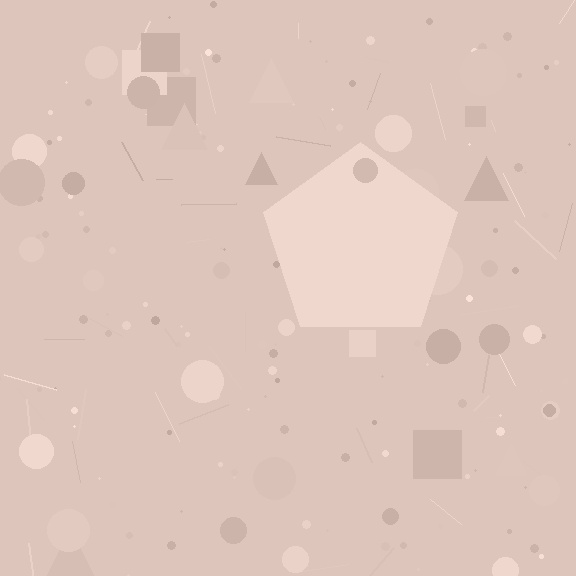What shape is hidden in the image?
A pentagon is hidden in the image.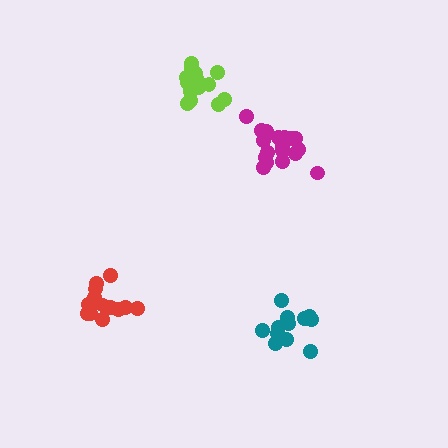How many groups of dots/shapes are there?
There are 4 groups.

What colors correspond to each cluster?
The clusters are colored: red, lime, magenta, teal.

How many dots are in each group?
Group 1: 14 dots, Group 2: 16 dots, Group 3: 19 dots, Group 4: 13 dots (62 total).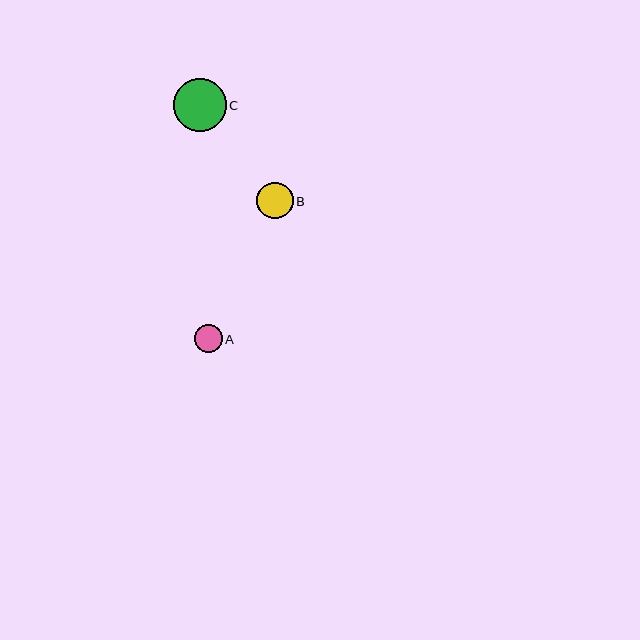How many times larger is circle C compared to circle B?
Circle C is approximately 1.4 times the size of circle B.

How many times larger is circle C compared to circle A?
Circle C is approximately 1.9 times the size of circle A.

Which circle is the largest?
Circle C is the largest with a size of approximately 53 pixels.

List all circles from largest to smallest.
From largest to smallest: C, B, A.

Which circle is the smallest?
Circle A is the smallest with a size of approximately 27 pixels.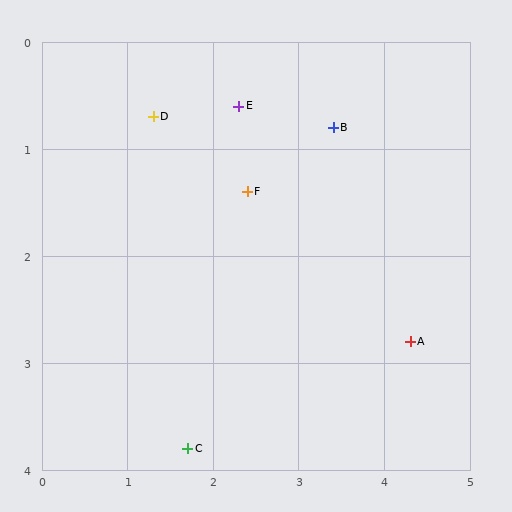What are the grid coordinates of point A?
Point A is at approximately (4.3, 2.8).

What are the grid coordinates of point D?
Point D is at approximately (1.3, 0.7).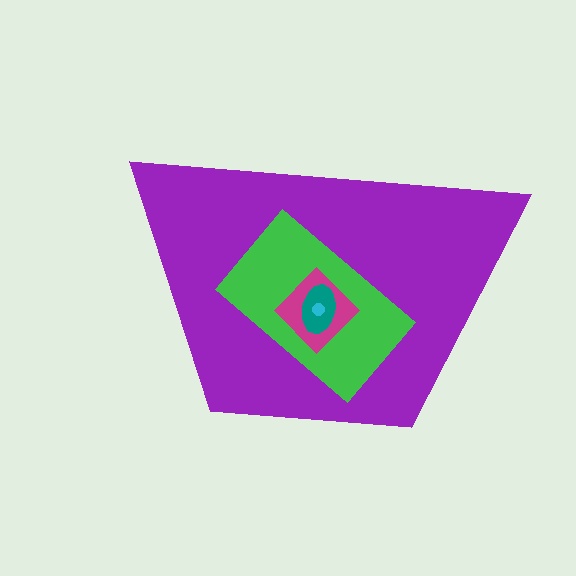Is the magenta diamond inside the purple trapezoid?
Yes.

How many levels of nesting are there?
5.